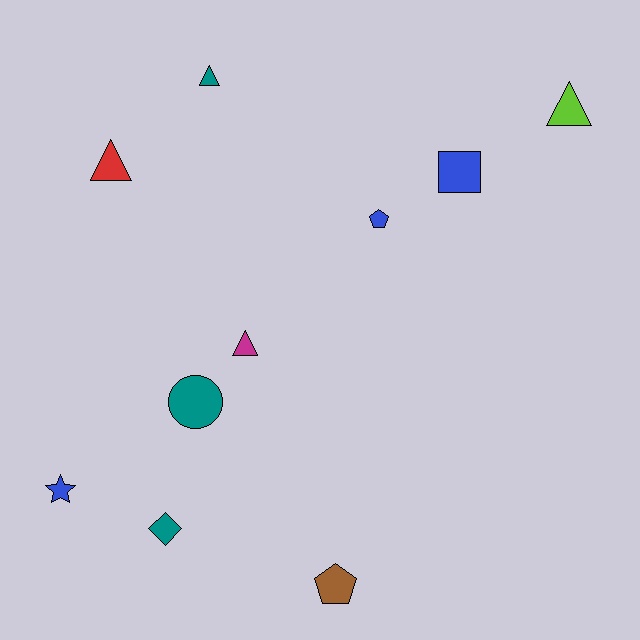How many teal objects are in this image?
There are 3 teal objects.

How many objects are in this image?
There are 10 objects.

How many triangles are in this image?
There are 4 triangles.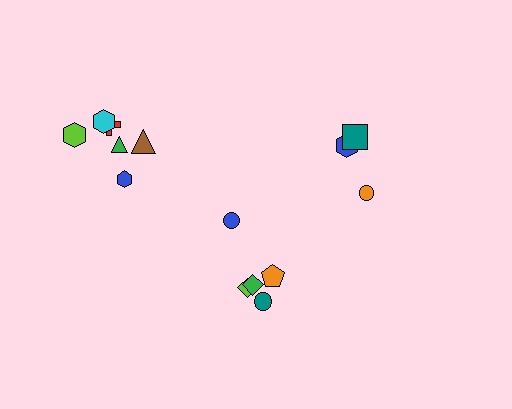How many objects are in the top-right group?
There are 3 objects.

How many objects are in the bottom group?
There are 5 objects.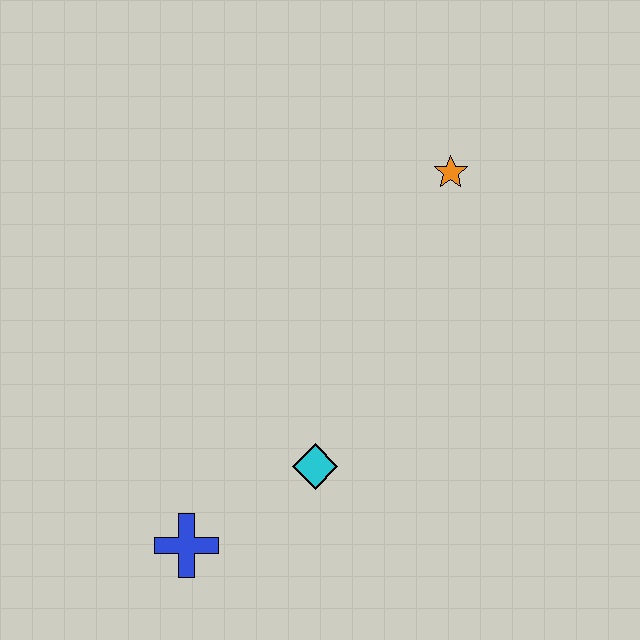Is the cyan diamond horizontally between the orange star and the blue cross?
Yes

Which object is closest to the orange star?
The cyan diamond is closest to the orange star.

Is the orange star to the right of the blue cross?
Yes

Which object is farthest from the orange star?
The blue cross is farthest from the orange star.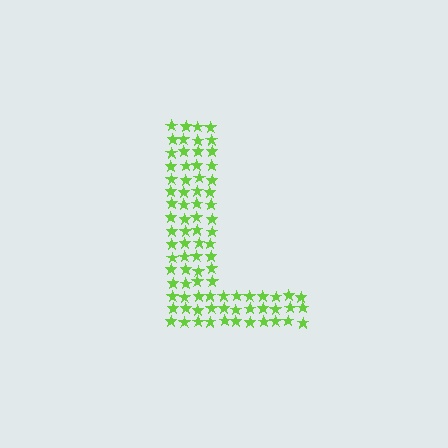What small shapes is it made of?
It is made of small stars.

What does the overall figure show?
The overall figure shows the letter L.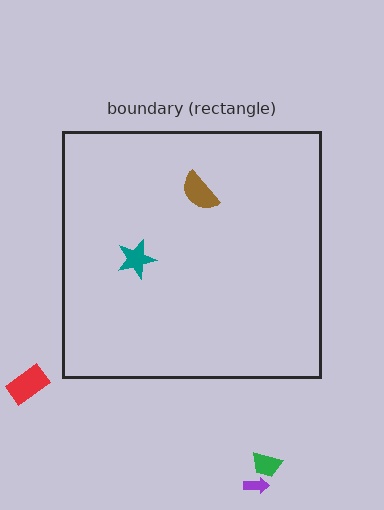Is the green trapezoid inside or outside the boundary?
Outside.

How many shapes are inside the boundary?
2 inside, 3 outside.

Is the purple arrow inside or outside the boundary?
Outside.